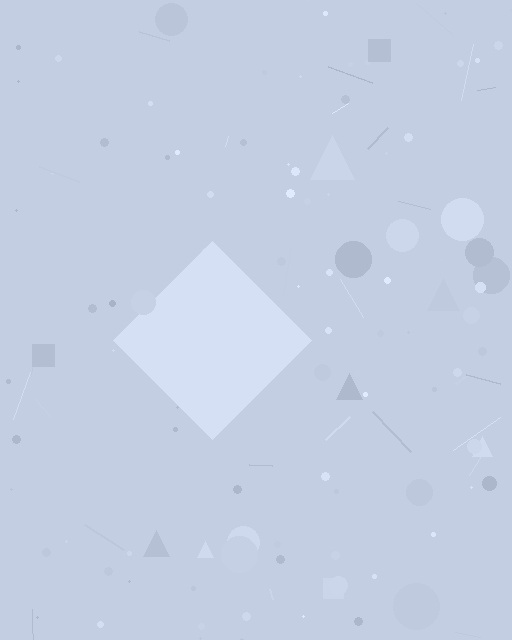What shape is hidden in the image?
A diamond is hidden in the image.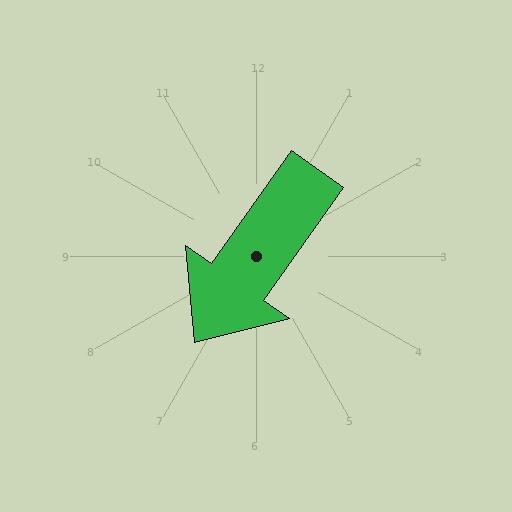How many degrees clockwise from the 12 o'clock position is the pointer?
Approximately 215 degrees.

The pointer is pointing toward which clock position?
Roughly 7 o'clock.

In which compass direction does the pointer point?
Southwest.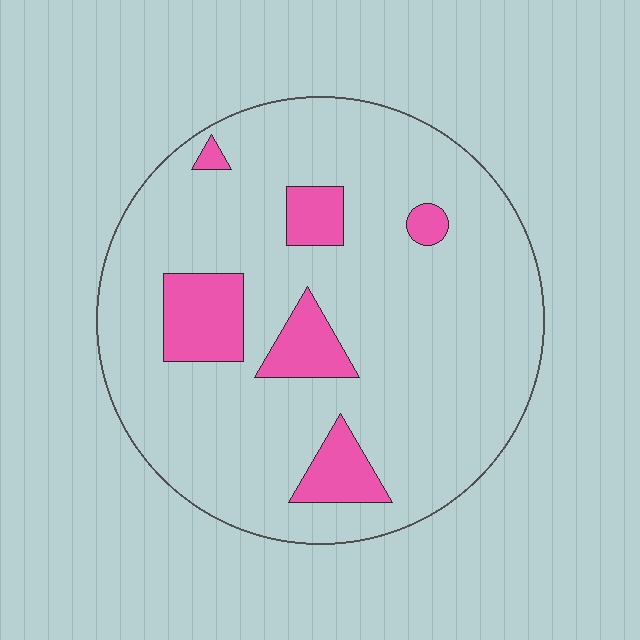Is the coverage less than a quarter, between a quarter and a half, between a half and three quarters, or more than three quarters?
Less than a quarter.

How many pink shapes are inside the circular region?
6.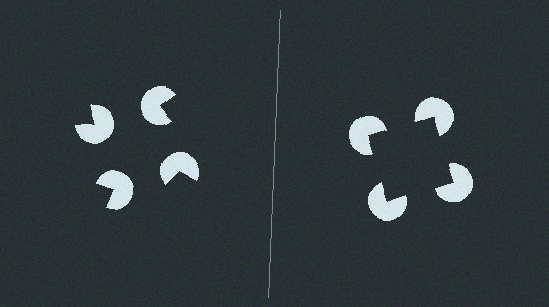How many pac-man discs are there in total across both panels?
8 — 4 on each side.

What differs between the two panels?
The pac-man discs are positioned identically on both sides; only the wedge orientations differ. On the right they align to a square; on the left they are misaligned.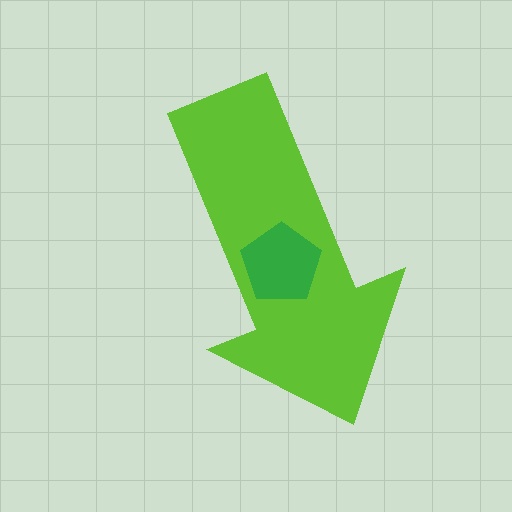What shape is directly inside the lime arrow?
The green pentagon.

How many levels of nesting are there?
2.